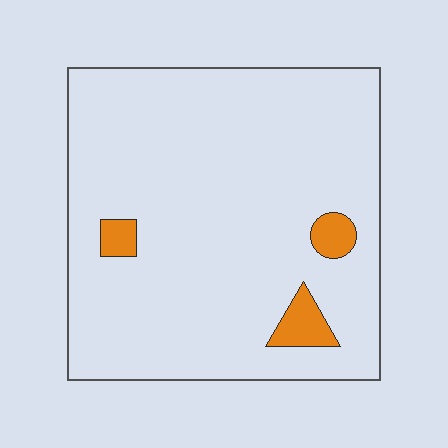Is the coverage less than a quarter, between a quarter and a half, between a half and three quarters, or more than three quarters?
Less than a quarter.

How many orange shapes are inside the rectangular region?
3.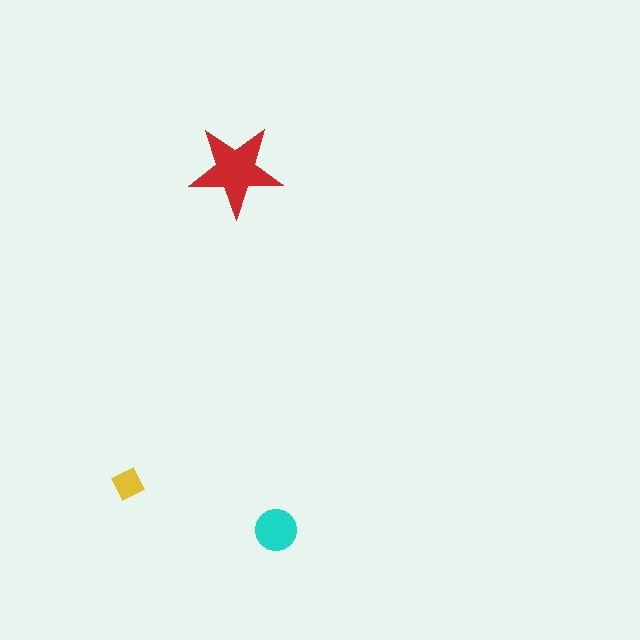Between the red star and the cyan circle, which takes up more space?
The red star.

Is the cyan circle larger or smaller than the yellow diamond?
Larger.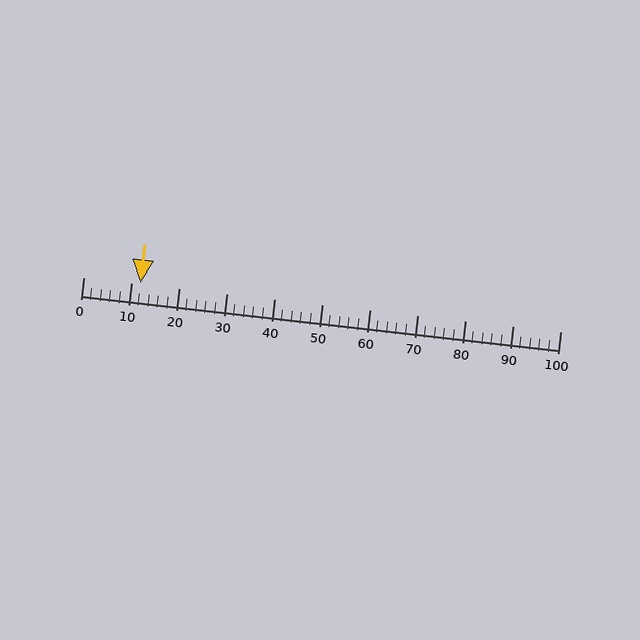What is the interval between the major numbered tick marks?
The major tick marks are spaced 10 units apart.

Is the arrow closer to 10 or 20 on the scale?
The arrow is closer to 10.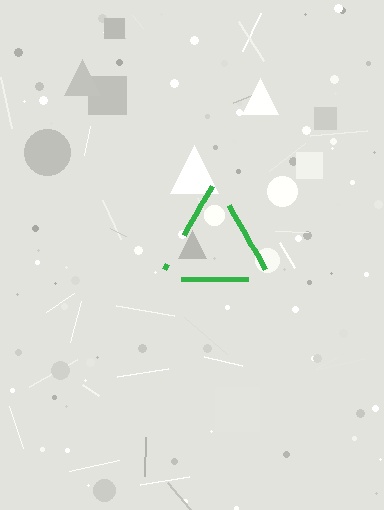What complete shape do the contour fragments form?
The contour fragments form a triangle.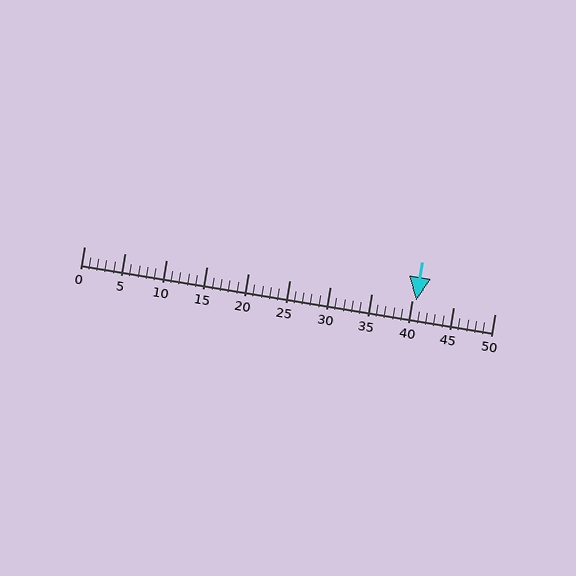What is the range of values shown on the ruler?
The ruler shows values from 0 to 50.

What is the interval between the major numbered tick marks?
The major tick marks are spaced 5 units apart.